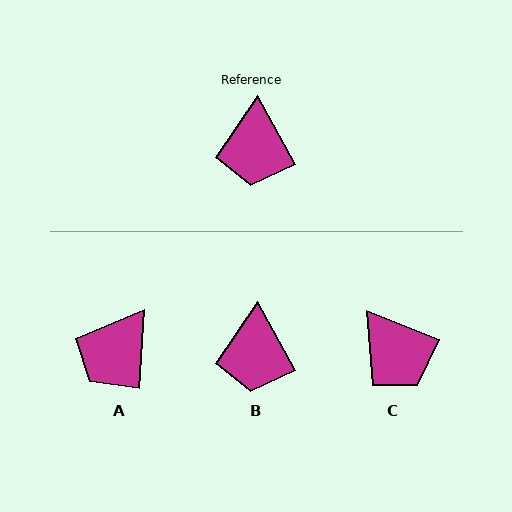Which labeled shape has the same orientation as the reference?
B.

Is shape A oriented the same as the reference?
No, it is off by about 33 degrees.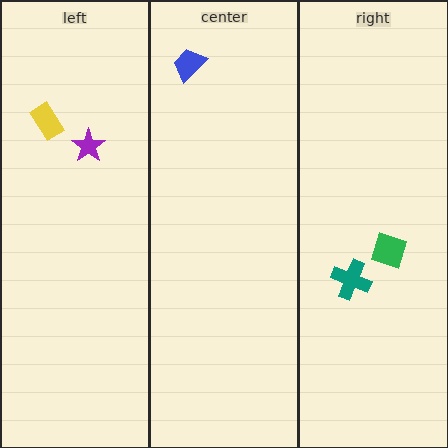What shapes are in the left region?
The yellow rectangle, the purple star.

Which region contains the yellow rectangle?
The left region.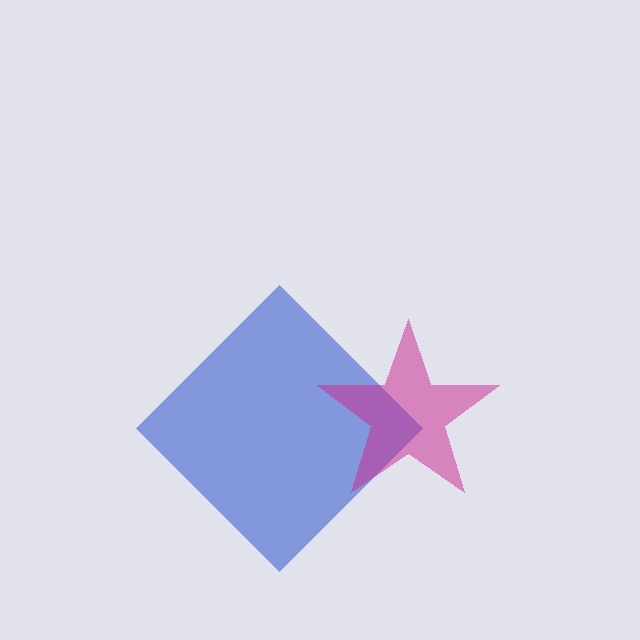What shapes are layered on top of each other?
The layered shapes are: a blue diamond, a magenta star.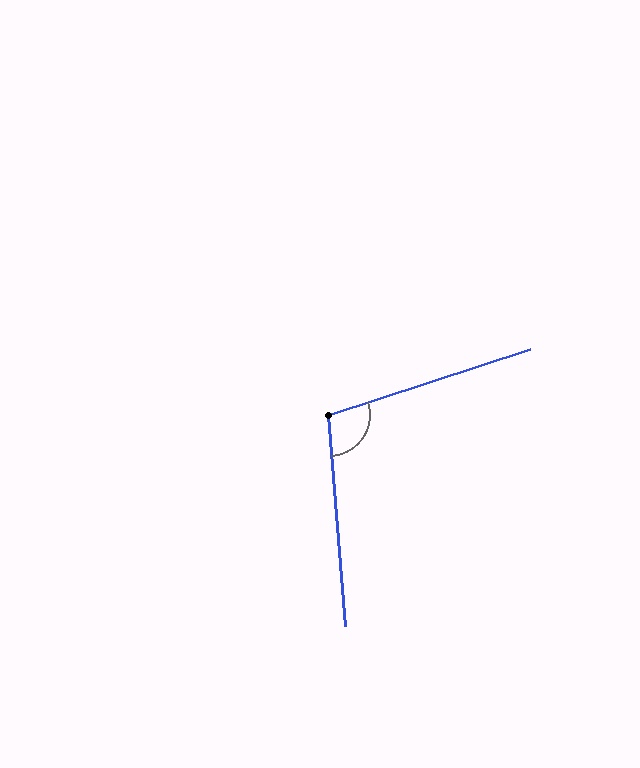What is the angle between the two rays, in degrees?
Approximately 104 degrees.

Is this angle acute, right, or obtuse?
It is obtuse.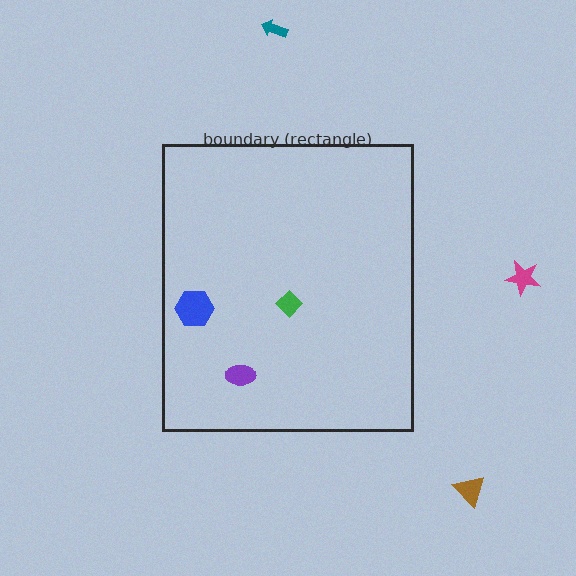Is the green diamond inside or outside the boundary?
Inside.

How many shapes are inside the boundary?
3 inside, 3 outside.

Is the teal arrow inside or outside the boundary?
Outside.